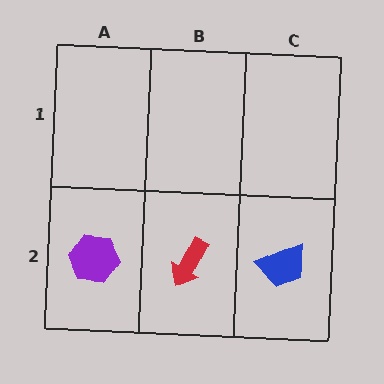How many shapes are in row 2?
3 shapes.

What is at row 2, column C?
A blue trapezoid.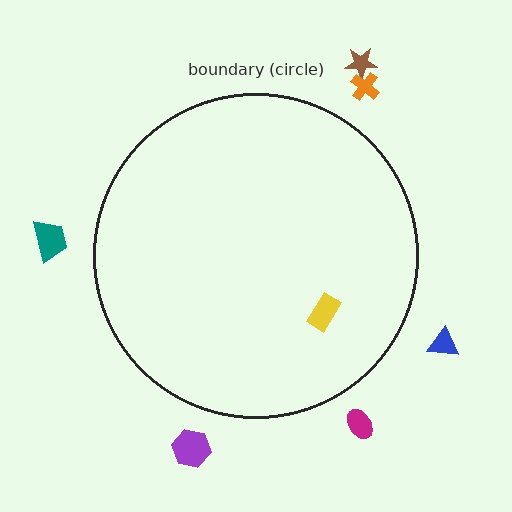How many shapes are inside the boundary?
1 inside, 6 outside.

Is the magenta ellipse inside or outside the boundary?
Outside.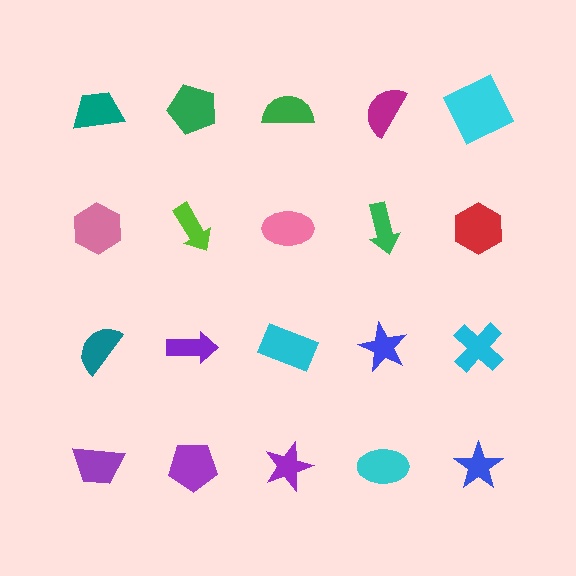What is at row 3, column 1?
A teal semicircle.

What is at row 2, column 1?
A pink hexagon.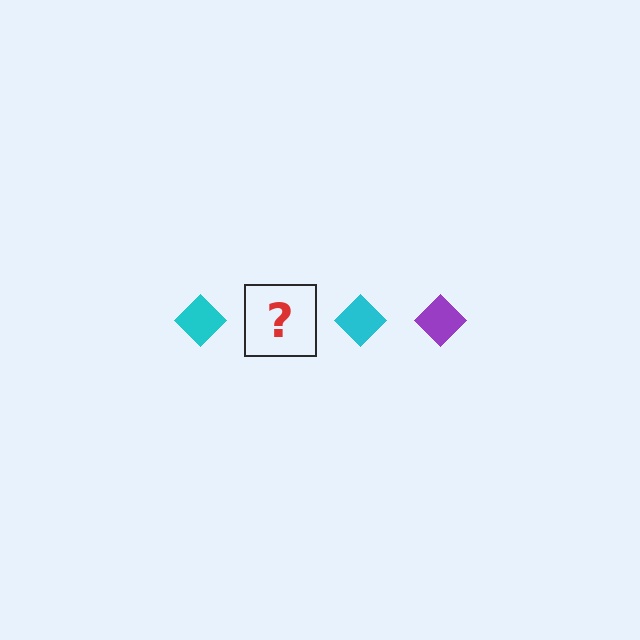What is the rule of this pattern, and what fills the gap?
The rule is that the pattern cycles through cyan, purple diamonds. The gap should be filled with a purple diamond.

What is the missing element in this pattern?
The missing element is a purple diamond.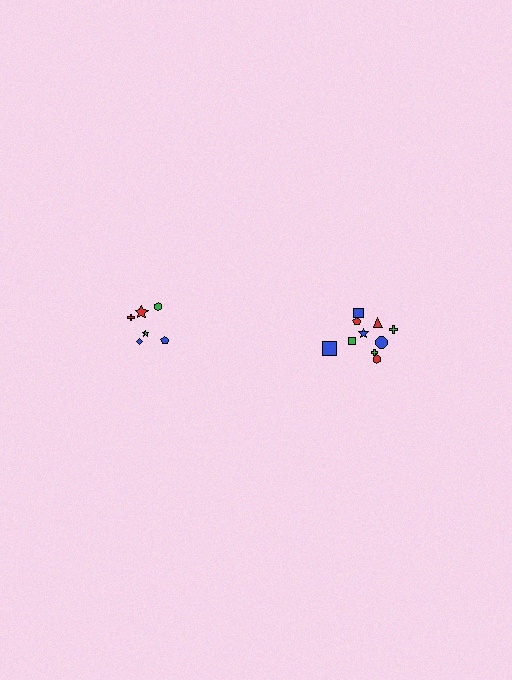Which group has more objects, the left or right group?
The right group.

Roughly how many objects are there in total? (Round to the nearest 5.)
Roughly 15 objects in total.